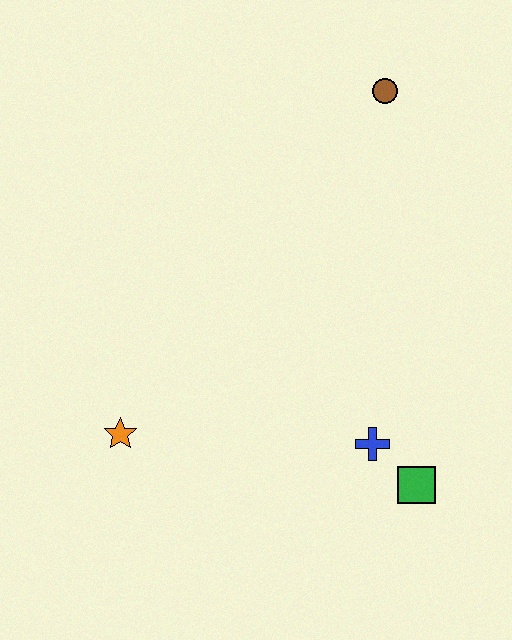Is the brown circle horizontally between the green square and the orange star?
Yes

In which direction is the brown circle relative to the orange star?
The brown circle is above the orange star.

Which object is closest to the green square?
The blue cross is closest to the green square.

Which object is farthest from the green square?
The brown circle is farthest from the green square.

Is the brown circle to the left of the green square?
Yes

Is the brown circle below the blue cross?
No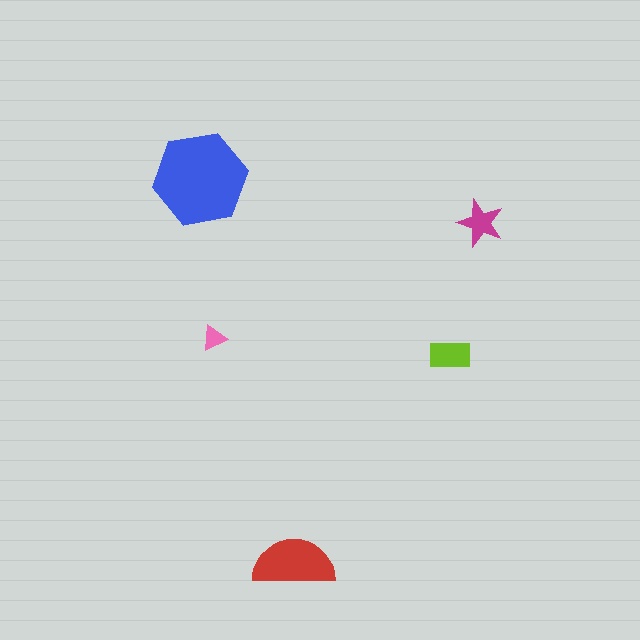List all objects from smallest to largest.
The pink triangle, the magenta star, the lime rectangle, the red semicircle, the blue hexagon.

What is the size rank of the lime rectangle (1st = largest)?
3rd.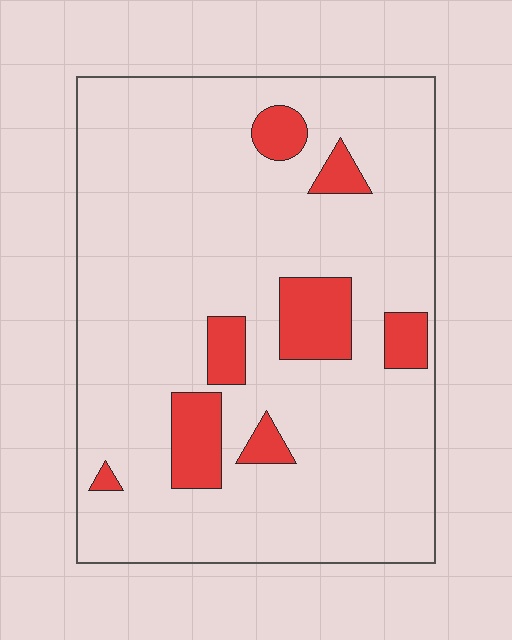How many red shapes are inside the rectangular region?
8.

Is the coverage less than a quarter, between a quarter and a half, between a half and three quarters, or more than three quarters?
Less than a quarter.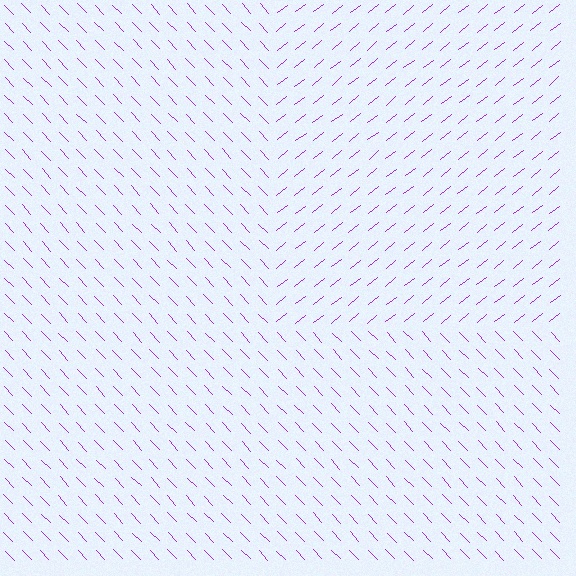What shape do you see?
I see a rectangle.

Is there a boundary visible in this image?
Yes, there is a texture boundary formed by a change in line orientation.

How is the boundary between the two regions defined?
The boundary is defined purely by a change in line orientation (approximately 85 degrees difference). All lines are the same color and thickness.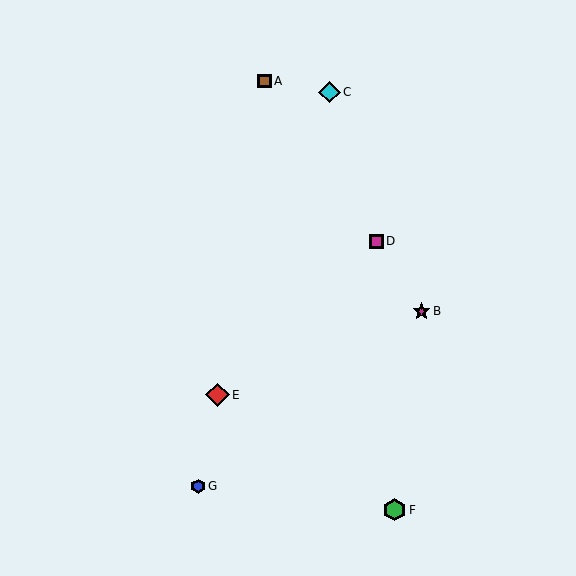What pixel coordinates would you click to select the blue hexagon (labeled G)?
Click at (198, 486) to select the blue hexagon G.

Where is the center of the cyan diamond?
The center of the cyan diamond is at (329, 92).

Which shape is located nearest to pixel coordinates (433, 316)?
The magenta star (labeled B) at (422, 311) is nearest to that location.